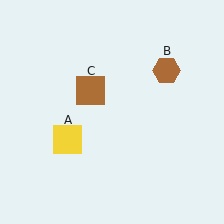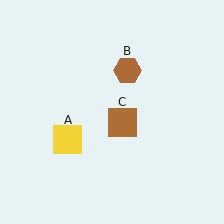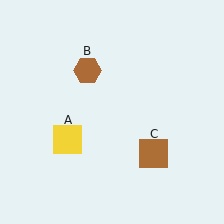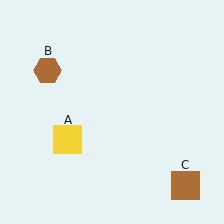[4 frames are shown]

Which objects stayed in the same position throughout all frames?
Yellow square (object A) remained stationary.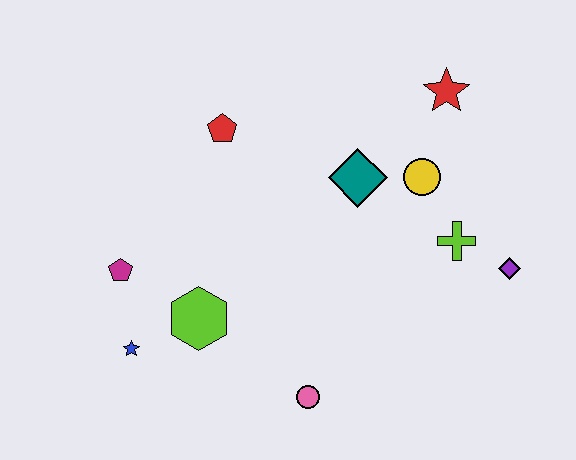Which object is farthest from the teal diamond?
The blue star is farthest from the teal diamond.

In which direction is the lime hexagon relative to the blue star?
The lime hexagon is to the right of the blue star.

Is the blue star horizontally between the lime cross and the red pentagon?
No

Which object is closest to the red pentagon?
The teal diamond is closest to the red pentagon.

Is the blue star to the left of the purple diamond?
Yes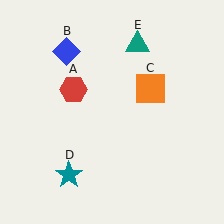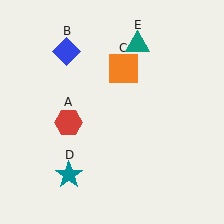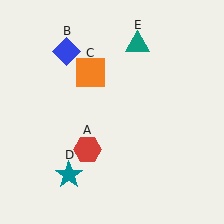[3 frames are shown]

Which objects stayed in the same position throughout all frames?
Blue diamond (object B) and teal star (object D) and teal triangle (object E) remained stationary.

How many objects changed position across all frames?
2 objects changed position: red hexagon (object A), orange square (object C).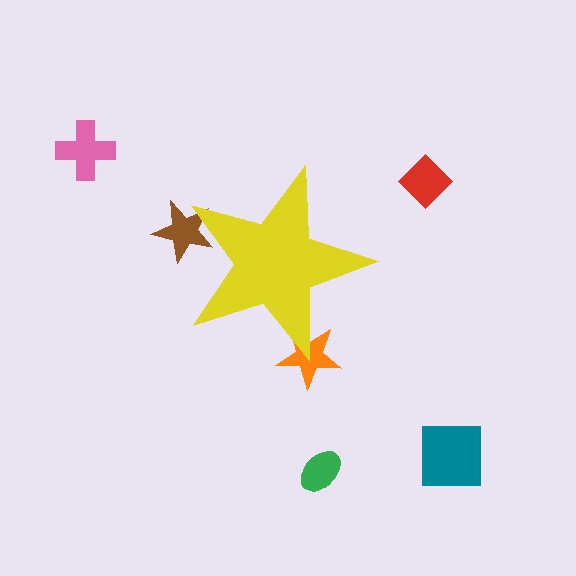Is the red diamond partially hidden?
No, the red diamond is fully visible.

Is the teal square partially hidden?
No, the teal square is fully visible.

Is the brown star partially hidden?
Yes, the brown star is partially hidden behind the yellow star.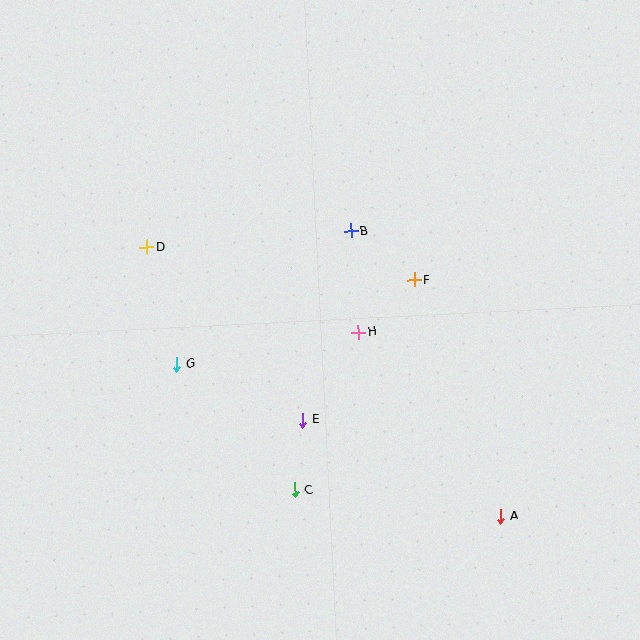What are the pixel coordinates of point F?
Point F is at (414, 280).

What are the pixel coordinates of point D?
Point D is at (147, 248).